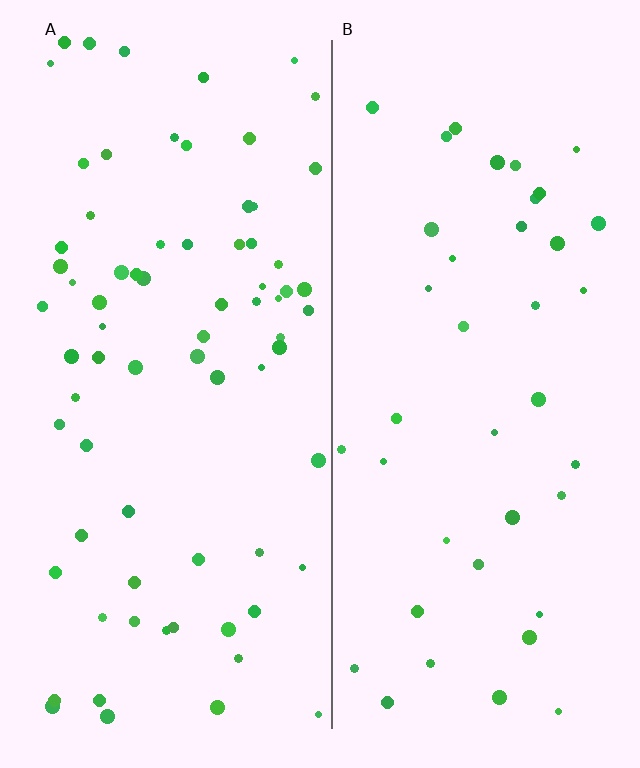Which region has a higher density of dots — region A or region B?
A (the left).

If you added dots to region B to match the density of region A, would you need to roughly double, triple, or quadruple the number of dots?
Approximately double.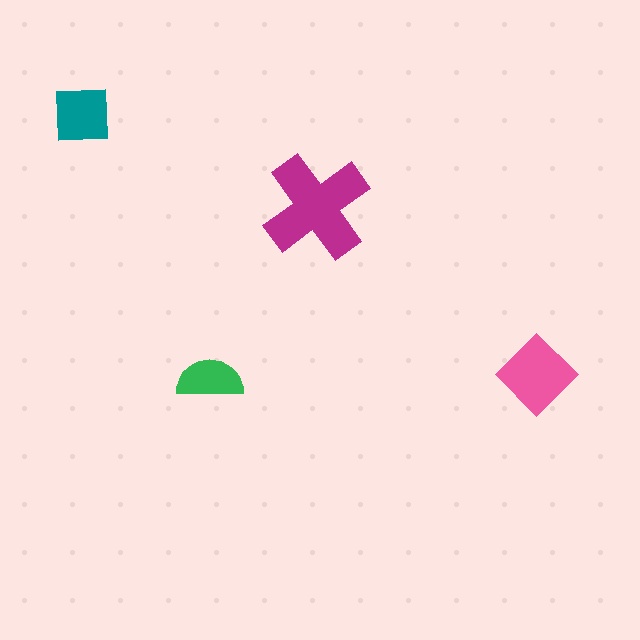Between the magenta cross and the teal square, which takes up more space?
The magenta cross.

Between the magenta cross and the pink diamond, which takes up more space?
The magenta cross.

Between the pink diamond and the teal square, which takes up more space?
The pink diamond.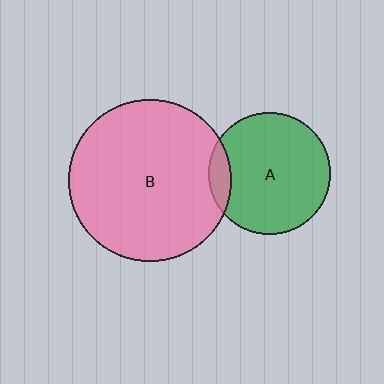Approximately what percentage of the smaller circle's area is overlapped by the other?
Approximately 10%.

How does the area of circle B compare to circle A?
Approximately 1.8 times.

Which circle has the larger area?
Circle B (pink).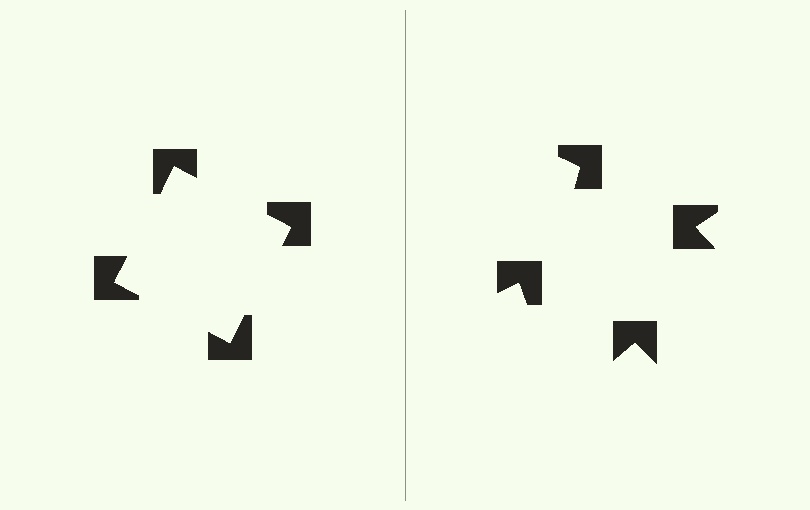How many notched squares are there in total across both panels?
8 — 4 on each side.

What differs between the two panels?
The notched squares are positioned identically on both sides; only the wedge orientations differ. On the left they align to a square; on the right they are misaligned.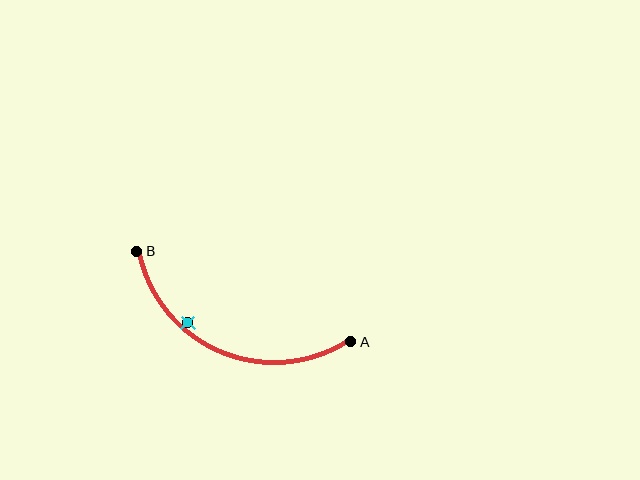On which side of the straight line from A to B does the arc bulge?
The arc bulges below the straight line connecting A and B.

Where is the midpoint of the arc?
The arc midpoint is the point on the curve farthest from the straight line joining A and B. It sits below that line.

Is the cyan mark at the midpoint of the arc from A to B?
No — the cyan mark does not lie on the arc at all. It sits slightly inside the curve.